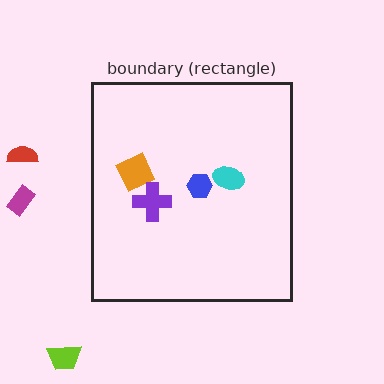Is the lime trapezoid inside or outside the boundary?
Outside.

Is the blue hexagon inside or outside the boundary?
Inside.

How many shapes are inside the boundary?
4 inside, 3 outside.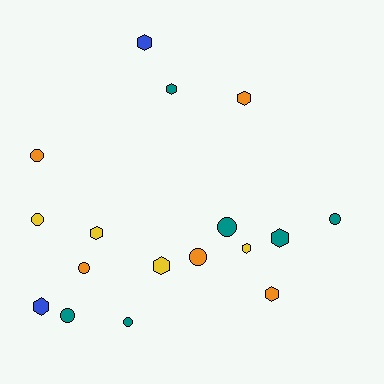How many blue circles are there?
There are no blue circles.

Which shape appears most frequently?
Hexagon, with 9 objects.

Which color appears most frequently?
Teal, with 6 objects.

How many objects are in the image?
There are 17 objects.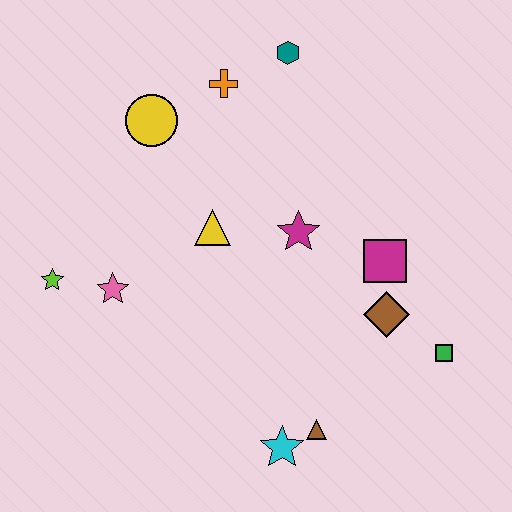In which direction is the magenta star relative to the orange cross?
The magenta star is below the orange cross.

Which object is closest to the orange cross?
The teal hexagon is closest to the orange cross.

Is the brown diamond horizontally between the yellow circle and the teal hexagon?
No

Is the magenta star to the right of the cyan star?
Yes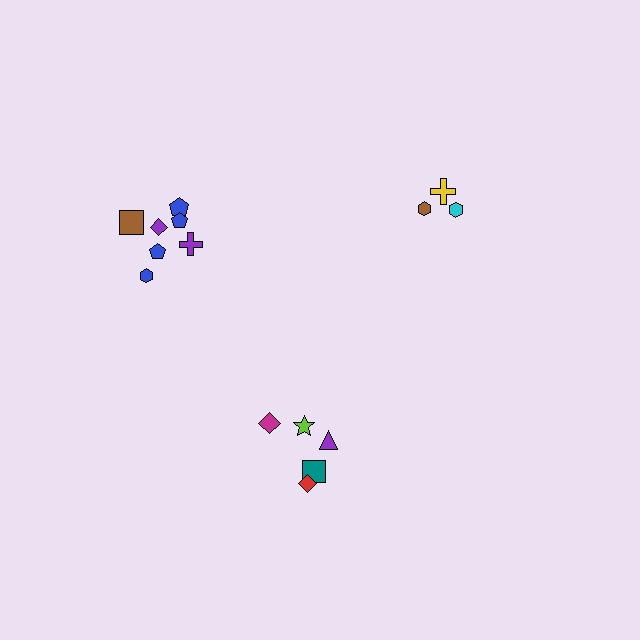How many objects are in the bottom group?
There are 5 objects.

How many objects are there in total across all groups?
There are 16 objects.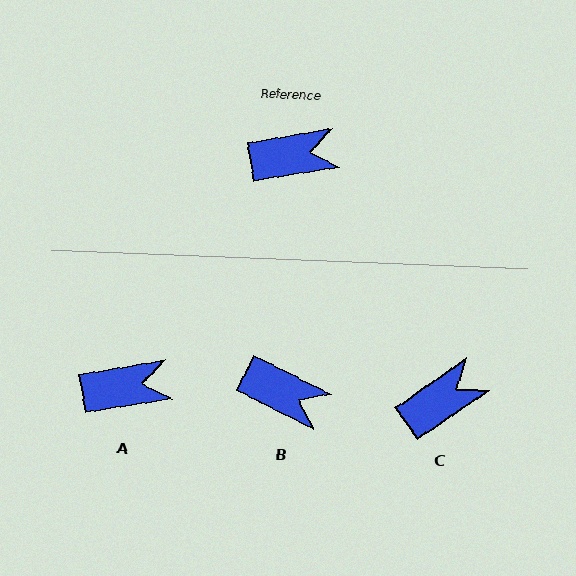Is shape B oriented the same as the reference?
No, it is off by about 36 degrees.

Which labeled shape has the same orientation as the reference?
A.